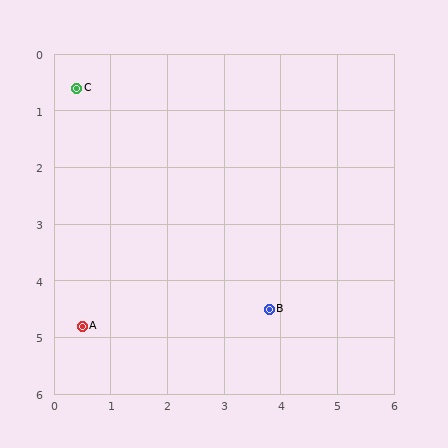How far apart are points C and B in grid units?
Points C and B are about 5.2 grid units apart.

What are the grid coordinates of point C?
Point C is at approximately (0.4, 0.6).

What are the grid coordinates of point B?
Point B is at approximately (3.8, 4.5).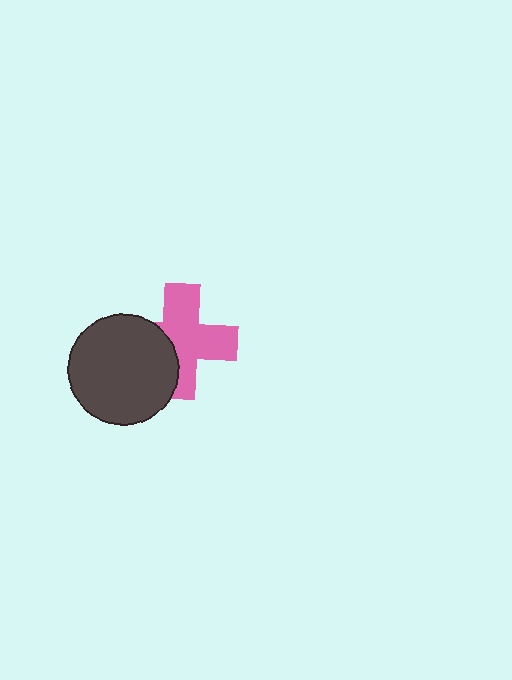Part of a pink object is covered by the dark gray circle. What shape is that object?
It is a cross.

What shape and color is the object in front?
The object in front is a dark gray circle.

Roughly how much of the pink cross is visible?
Most of it is visible (roughly 66%).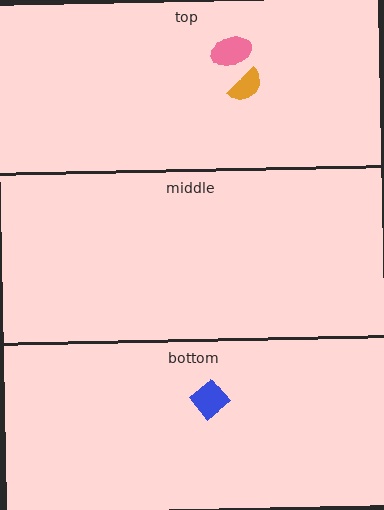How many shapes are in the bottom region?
1.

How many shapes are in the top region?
2.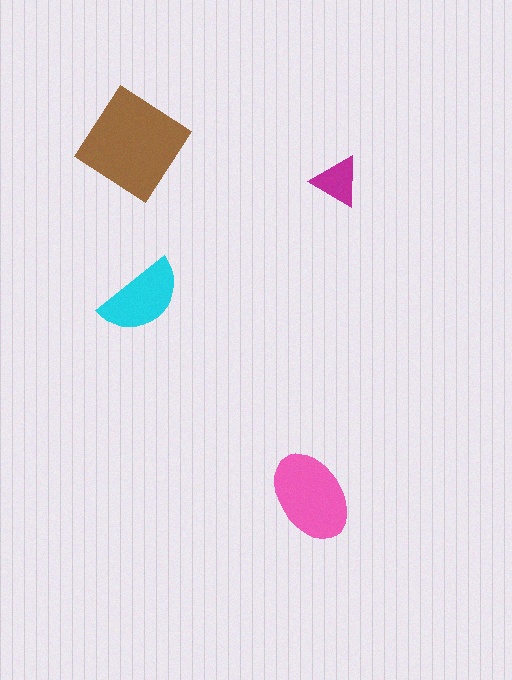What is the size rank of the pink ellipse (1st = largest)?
2nd.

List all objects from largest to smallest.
The brown diamond, the pink ellipse, the cyan semicircle, the magenta triangle.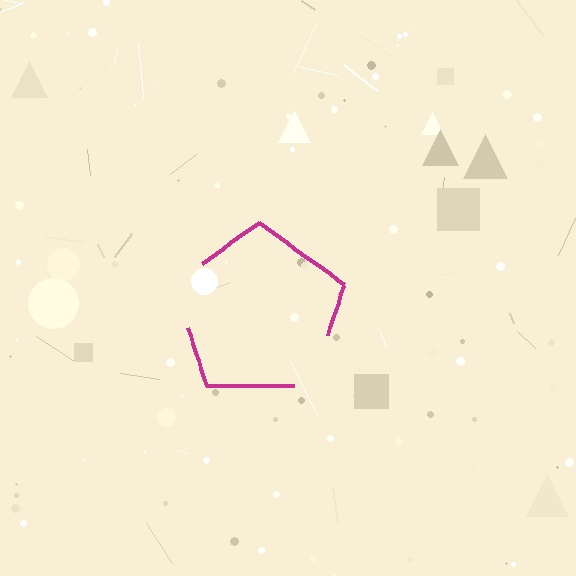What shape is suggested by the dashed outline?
The dashed outline suggests a pentagon.